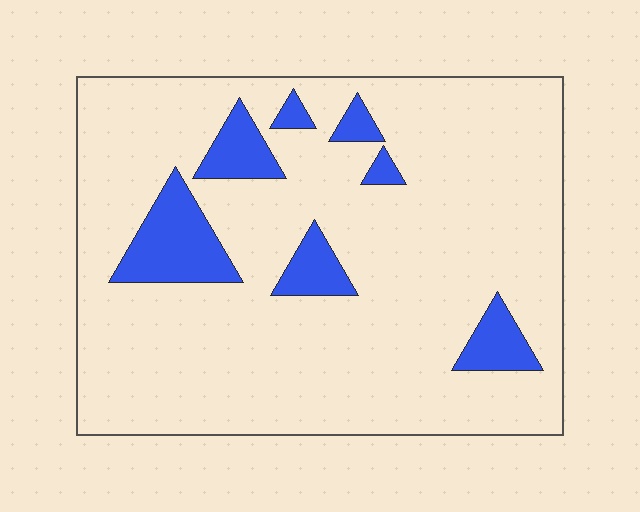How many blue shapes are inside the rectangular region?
7.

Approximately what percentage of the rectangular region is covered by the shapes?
Approximately 15%.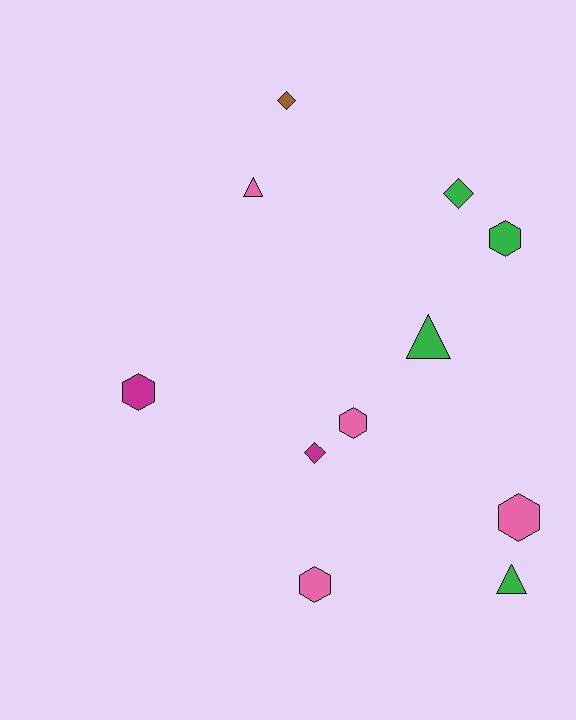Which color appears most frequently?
Green, with 4 objects.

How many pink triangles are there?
There is 1 pink triangle.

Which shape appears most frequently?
Hexagon, with 5 objects.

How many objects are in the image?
There are 11 objects.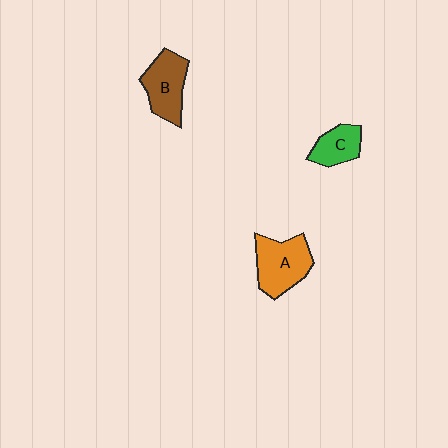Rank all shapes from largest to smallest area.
From largest to smallest: A (orange), B (brown), C (green).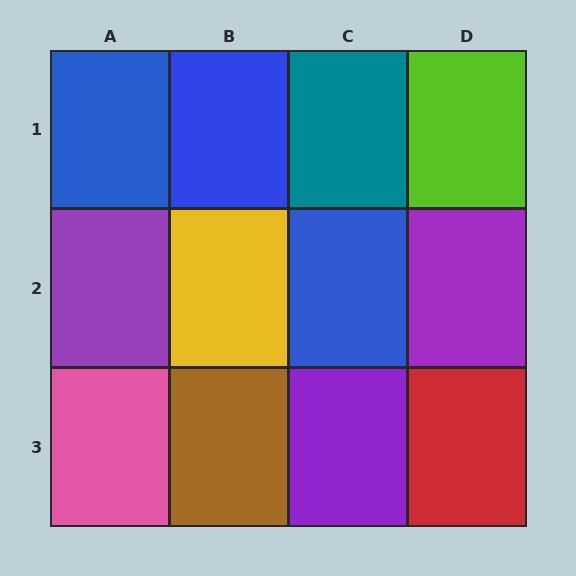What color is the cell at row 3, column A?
Pink.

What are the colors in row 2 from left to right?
Purple, yellow, blue, purple.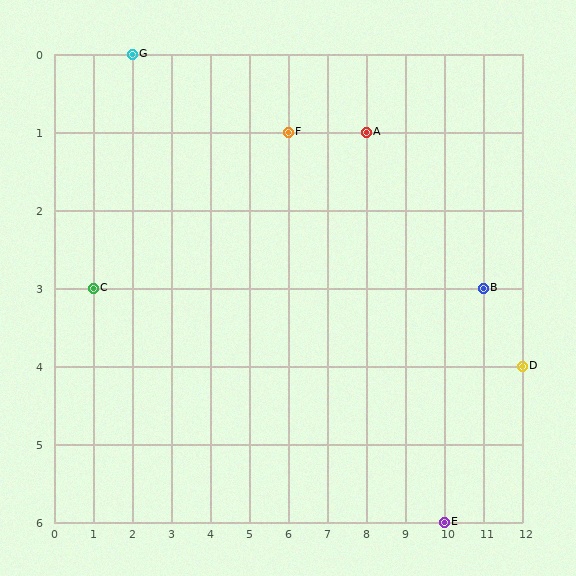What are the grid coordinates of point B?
Point B is at grid coordinates (11, 3).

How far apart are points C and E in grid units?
Points C and E are 9 columns and 3 rows apart (about 9.5 grid units diagonally).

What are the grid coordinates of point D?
Point D is at grid coordinates (12, 4).